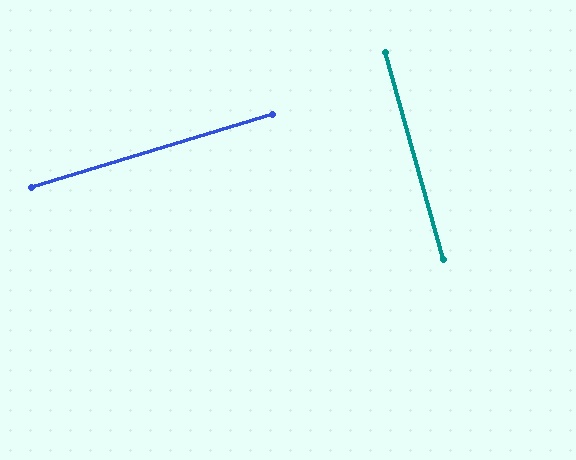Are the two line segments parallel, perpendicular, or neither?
Perpendicular — they meet at approximately 89°.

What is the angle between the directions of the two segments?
Approximately 89 degrees.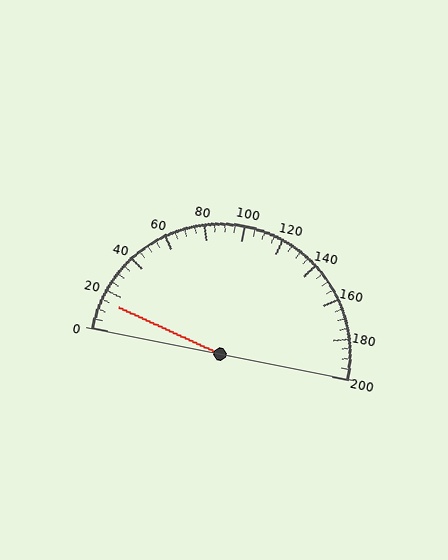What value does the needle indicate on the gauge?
The needle indicates approximately 15.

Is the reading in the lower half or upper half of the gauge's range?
The reading is in the lower half of the range (0 to 200).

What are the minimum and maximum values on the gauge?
The gauge ranges from 0 to 200.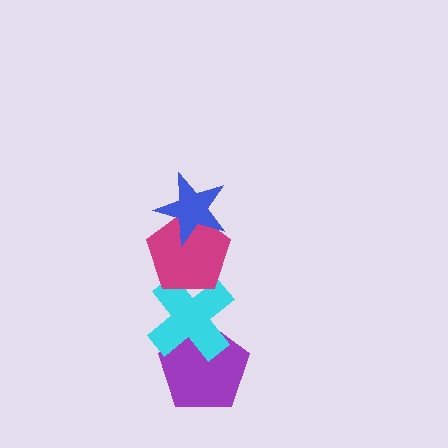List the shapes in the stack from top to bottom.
From top to bottom: the blue star, the magenta pentagon, the cyan cross, the purple pentagon.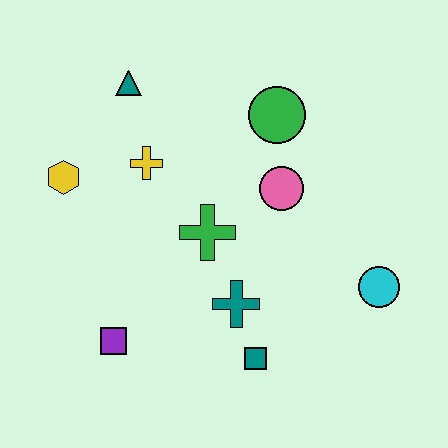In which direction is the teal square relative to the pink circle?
The teal square is below the pink circle.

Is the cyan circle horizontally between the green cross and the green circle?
No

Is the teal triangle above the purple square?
Yes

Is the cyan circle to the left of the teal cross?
No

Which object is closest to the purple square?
The teal cross is closest to the purple square.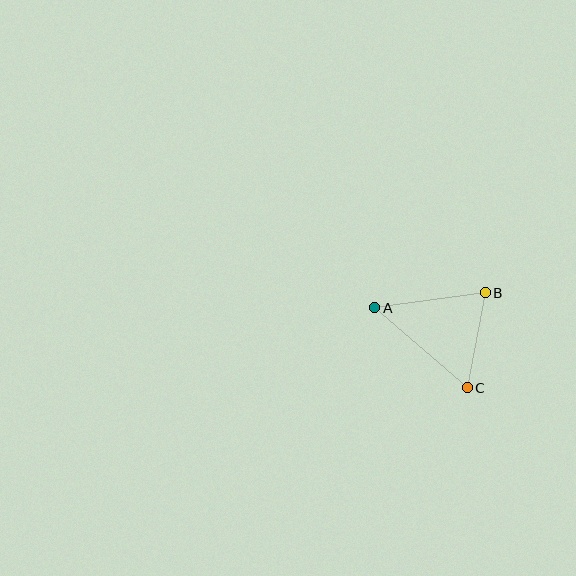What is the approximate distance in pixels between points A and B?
The distance between A and B is approximately 112 pixels.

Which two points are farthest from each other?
Points A and C are farthest from each other.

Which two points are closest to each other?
Points B and C are closest to each other.